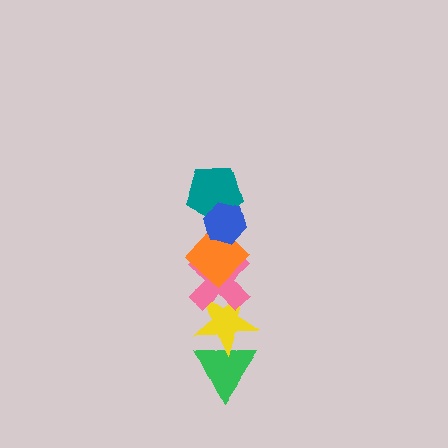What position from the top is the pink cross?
The pink cross is 4th from the top.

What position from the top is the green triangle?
The green triangle is 6th from the top.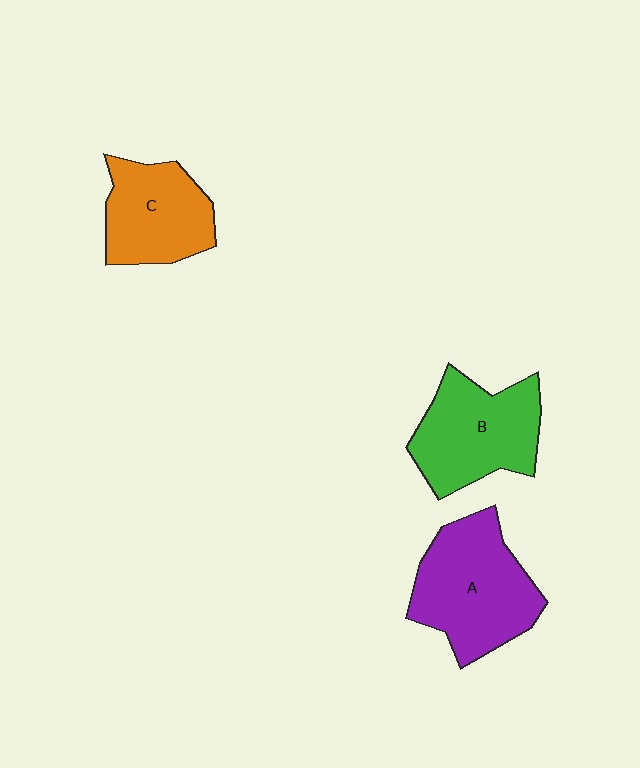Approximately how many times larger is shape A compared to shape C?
Approximately 1.3 times.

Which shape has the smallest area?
Shape C (orange).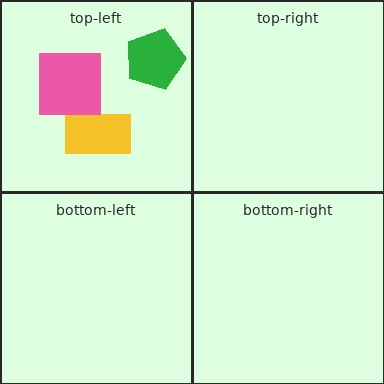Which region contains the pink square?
The top-left region.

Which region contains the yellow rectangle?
The top-left region.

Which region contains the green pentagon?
The top-left region.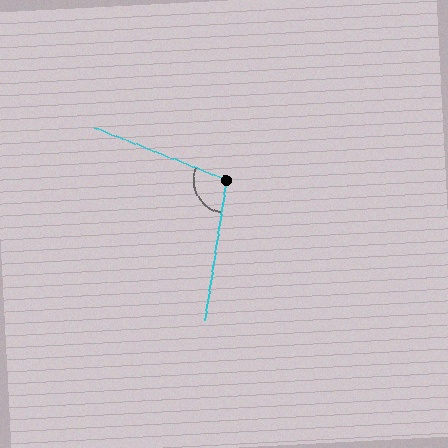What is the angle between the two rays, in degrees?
Approximately 103 degrees.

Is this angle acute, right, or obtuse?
It is obtuse.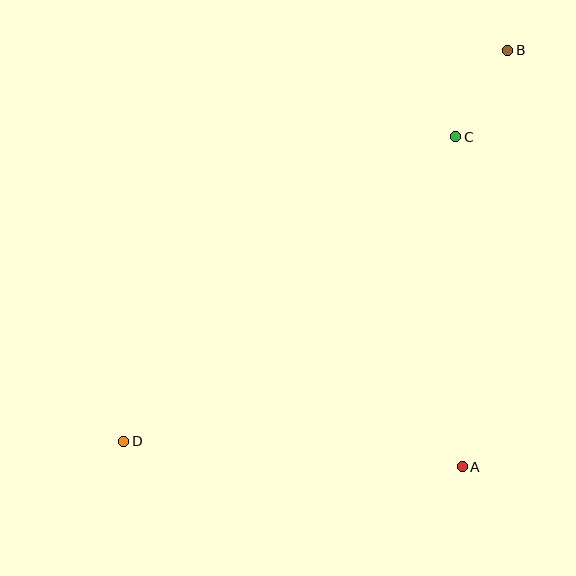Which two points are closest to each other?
Points B and C are closest to each other.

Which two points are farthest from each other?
Points B and D are farthest from each other.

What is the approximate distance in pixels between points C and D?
The distance between C and D is approximately 450 pixels.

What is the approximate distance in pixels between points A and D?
The distance between A and D is approximately 339 pixels.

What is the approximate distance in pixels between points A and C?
The distance between A and C is approximately 330 pixels.